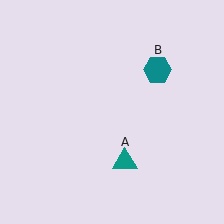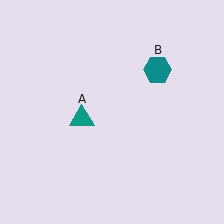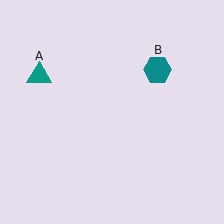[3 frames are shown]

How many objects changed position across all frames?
1 object changed position: teal triangle (object A).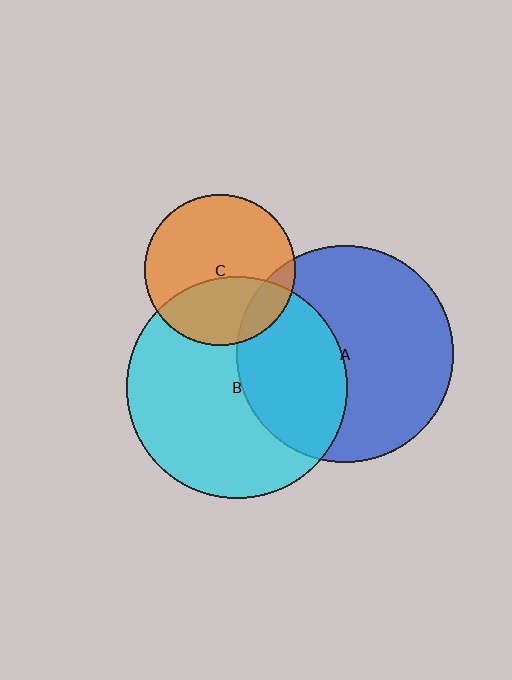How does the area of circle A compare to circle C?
Approximately 2.1 times.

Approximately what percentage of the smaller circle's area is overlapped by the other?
Approximately 35%.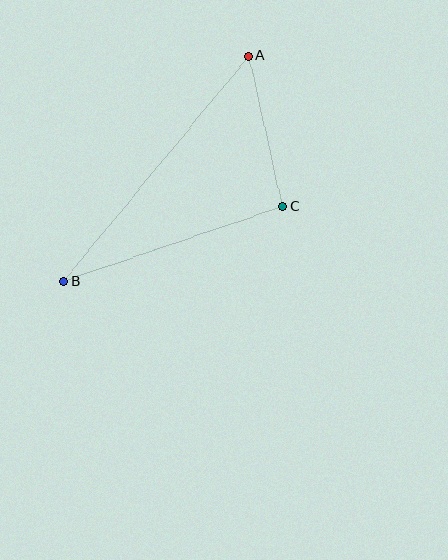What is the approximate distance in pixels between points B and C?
The distance between B and C is approximately 231 pixels.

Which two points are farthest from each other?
Points A and B are farthest from each other.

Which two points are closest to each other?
Points A and C are closest to each other.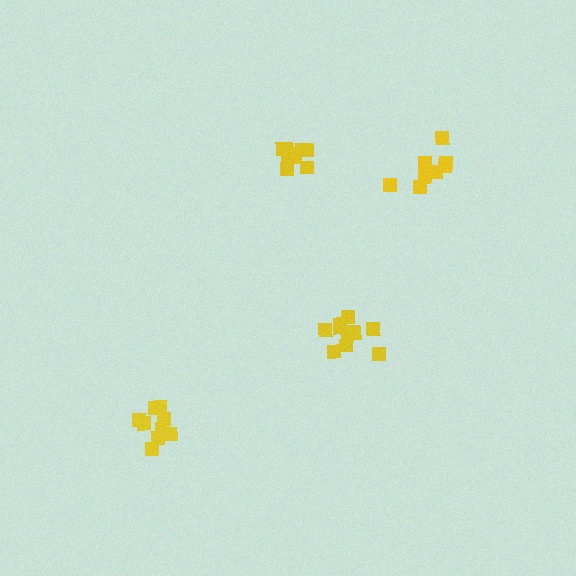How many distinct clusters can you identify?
There are 4 distinct clusters.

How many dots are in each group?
Group 1: 9 dots, Group 2: 9 dots, Group 3: 8 dots, Group 4: 11 dots (37 total).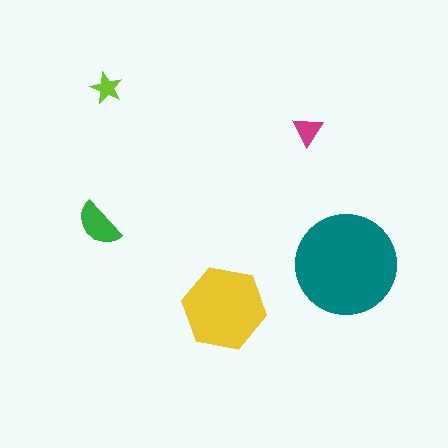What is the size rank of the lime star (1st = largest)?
5th.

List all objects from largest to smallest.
The teal circle, the yellow hexagon, the green semicircle, the magenta triangle, the lime star.